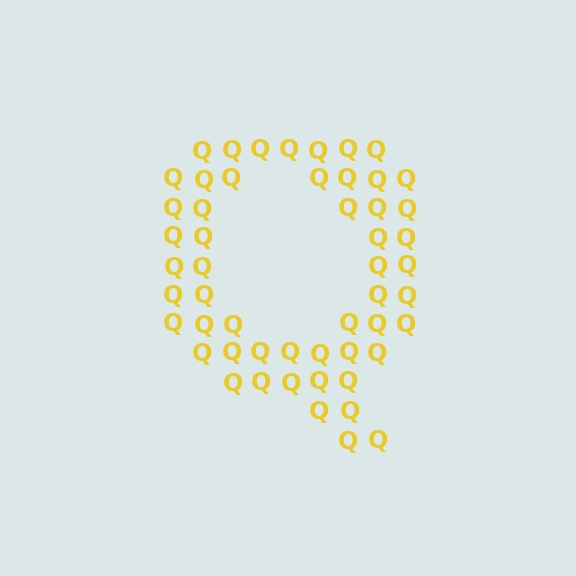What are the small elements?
The small elements are letter Q's.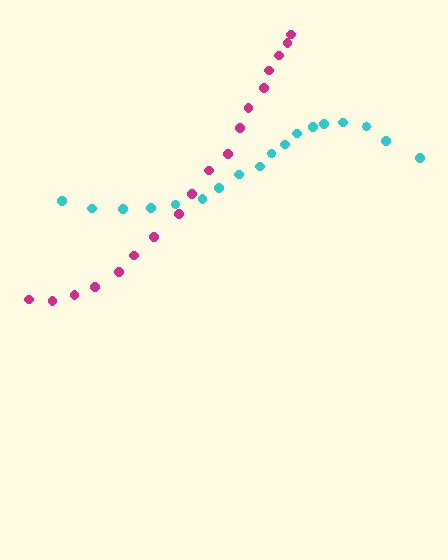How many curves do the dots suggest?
There are 2 distinct paths.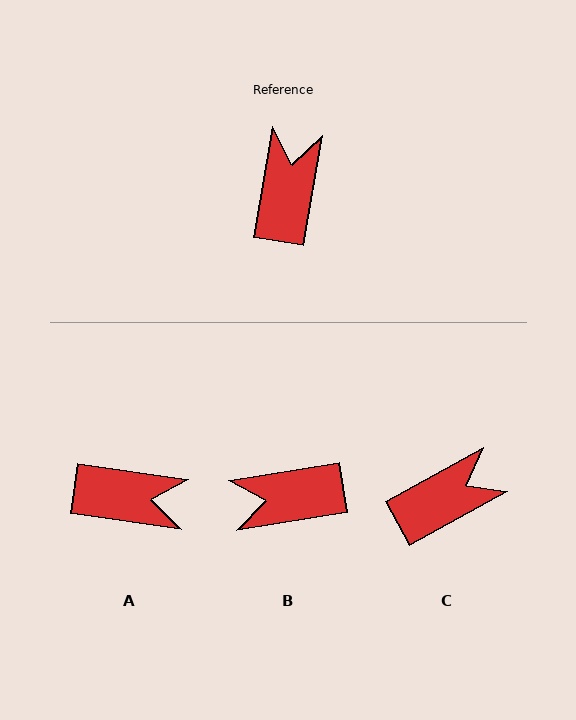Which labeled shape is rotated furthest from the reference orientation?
B, about 109 degrees away.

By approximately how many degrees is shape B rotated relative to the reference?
Approximately 109 degrees counter-clockwise.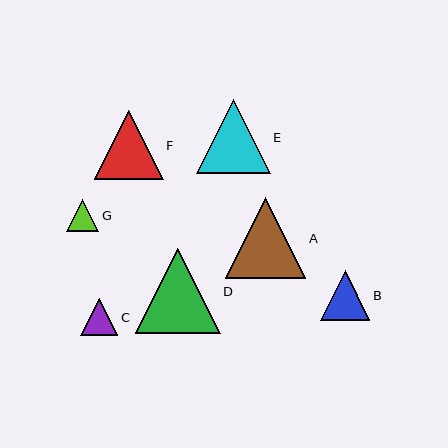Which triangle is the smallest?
Triangle G is the smallest with a size of approximately 32 pixels.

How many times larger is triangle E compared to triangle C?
Triangle E is approximately 2.0 times the size of triangle C.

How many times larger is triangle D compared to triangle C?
Triangle D is approximately 2.3 times the size of triangle C.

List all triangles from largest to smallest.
From largest to smallest: D, A, E, F, B, C, G.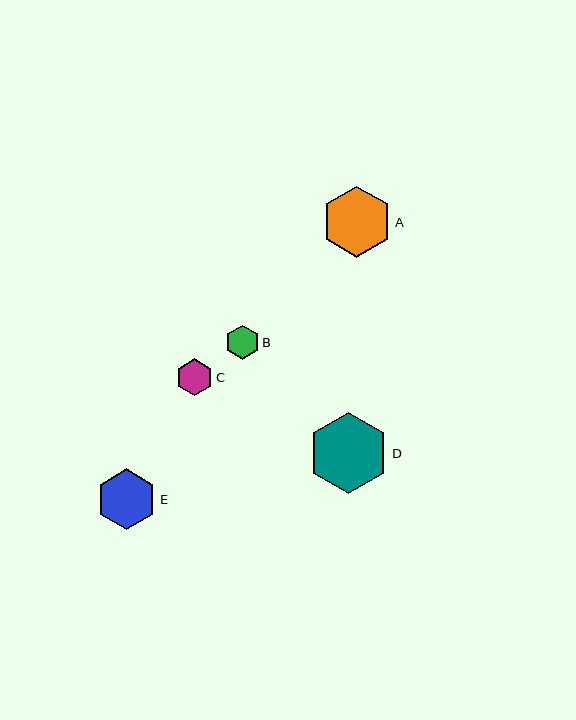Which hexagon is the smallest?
Hexagon B is the smallest with a size of approximately 34 pixels.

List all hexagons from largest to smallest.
From largest to smallest: D, A, E, C, B.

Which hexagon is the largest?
Hexagon D is the largest with a size of approximately 81 pixels.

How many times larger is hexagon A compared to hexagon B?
Hexagon A is approximately 2.1 times the size of hexagon B.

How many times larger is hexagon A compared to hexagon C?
Hexagon A is approximately 1.9 times the size of hexagon C.